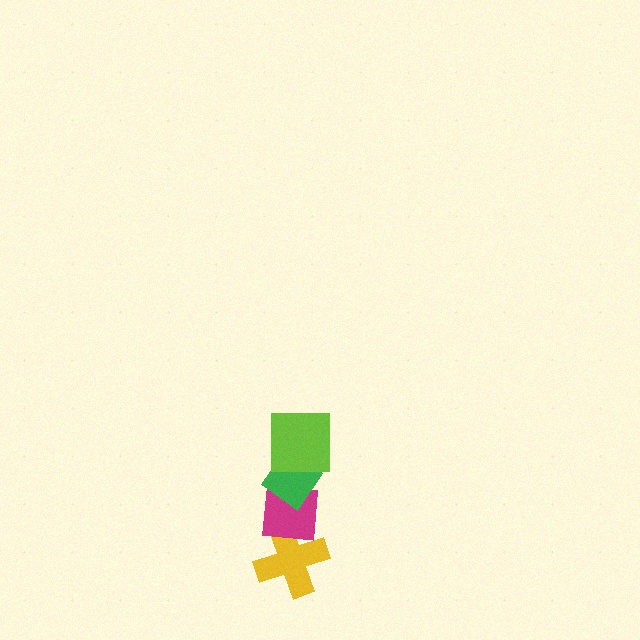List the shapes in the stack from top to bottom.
From top to bottom: the lime square, the green diamond, the magenta square, the yellow cross.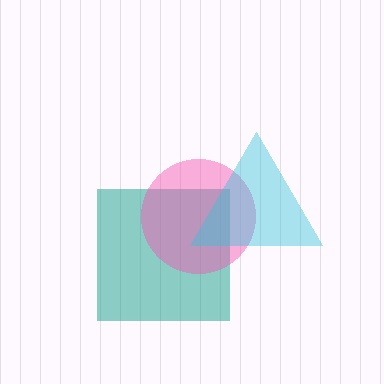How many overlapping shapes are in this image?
There are 3 overlapping shapes in the image.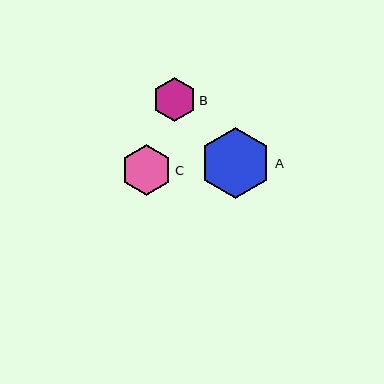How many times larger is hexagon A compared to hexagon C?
Hexagon A is approximately 1.4 times the size of hexagon C.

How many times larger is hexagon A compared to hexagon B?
Hexagon A is approximately 1.6 times the size of hexagon B.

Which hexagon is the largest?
Hexagon A is the largest with a size of approximately 71 pixels.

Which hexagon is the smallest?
Hexagon B is the smallest with a size of approximately 44 pixels.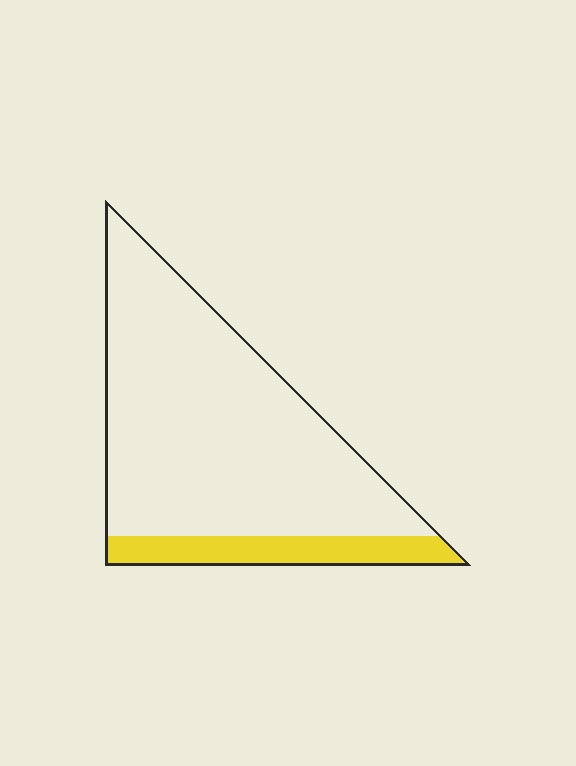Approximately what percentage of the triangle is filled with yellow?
Approximately 15%.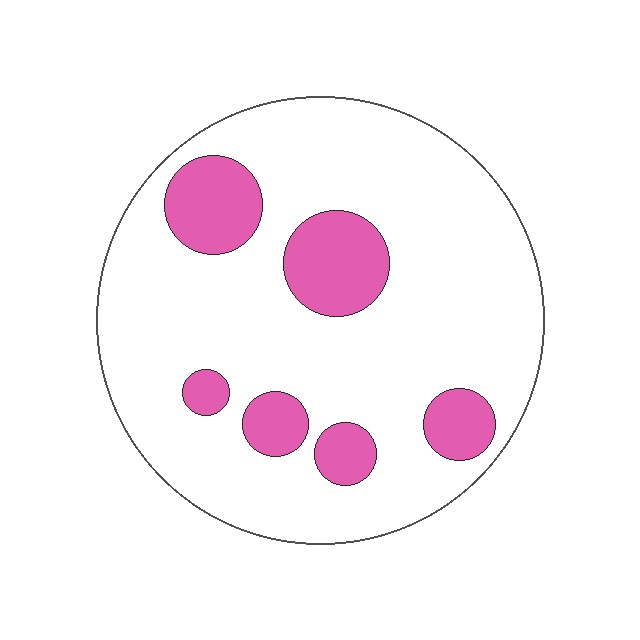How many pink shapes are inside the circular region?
6.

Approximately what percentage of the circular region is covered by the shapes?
Approximately 20%.